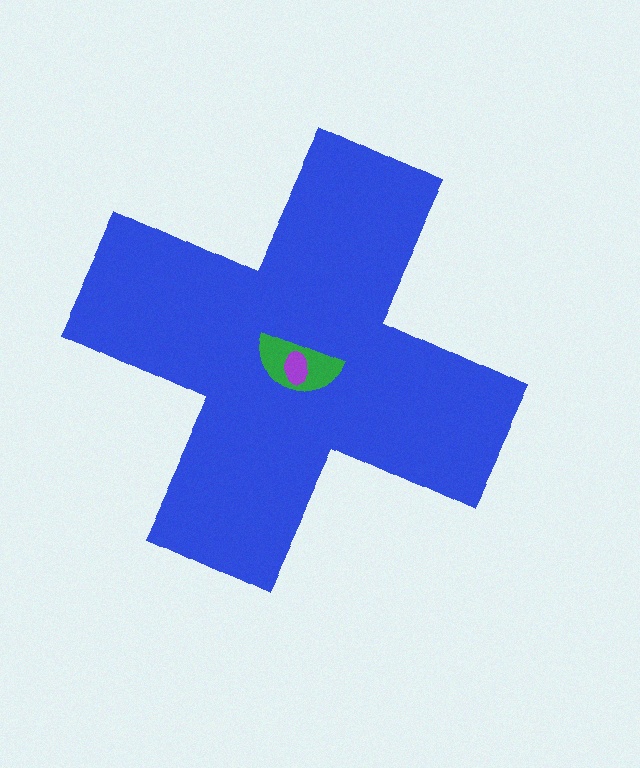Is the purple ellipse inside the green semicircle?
Yes.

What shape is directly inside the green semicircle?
The purple ellipse.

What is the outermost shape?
The blue cross.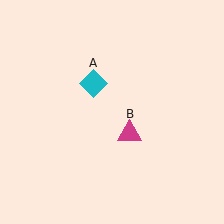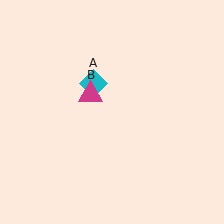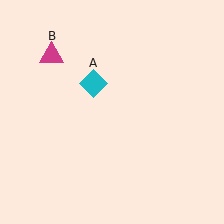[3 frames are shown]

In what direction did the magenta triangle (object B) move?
The magenta triangle (object B) moved up and to the left.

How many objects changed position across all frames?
1 object changed position: magenta triangle (object B).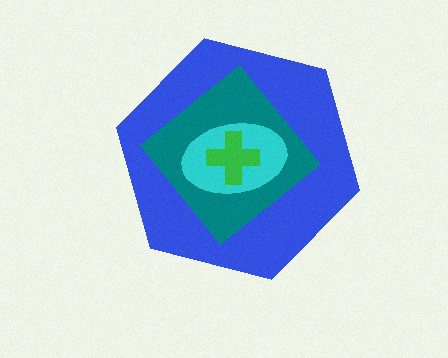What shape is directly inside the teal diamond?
The cyan ellipse.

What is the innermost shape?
The green cross.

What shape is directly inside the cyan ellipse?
The green cross.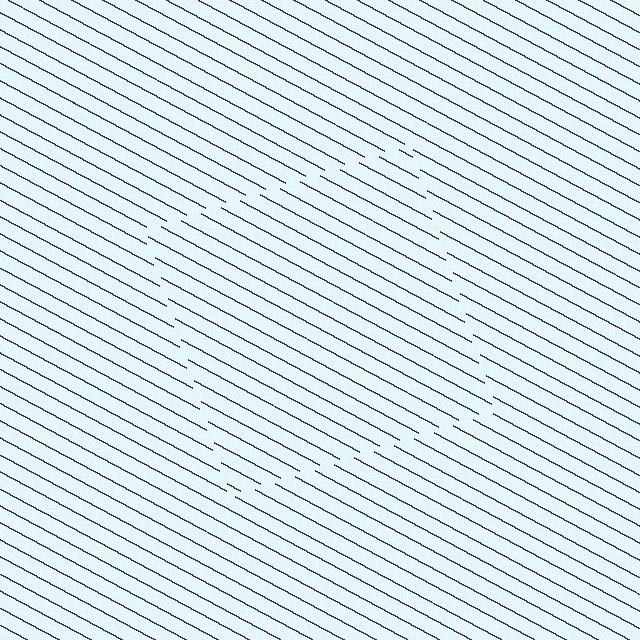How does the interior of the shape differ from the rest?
The interior of the shape contains the same grating, shifted by half a period — the contour is defined by the phase discontinuity where line-ends from the inner and outer gratings abut.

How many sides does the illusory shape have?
4 sides — the line-ends trace a square.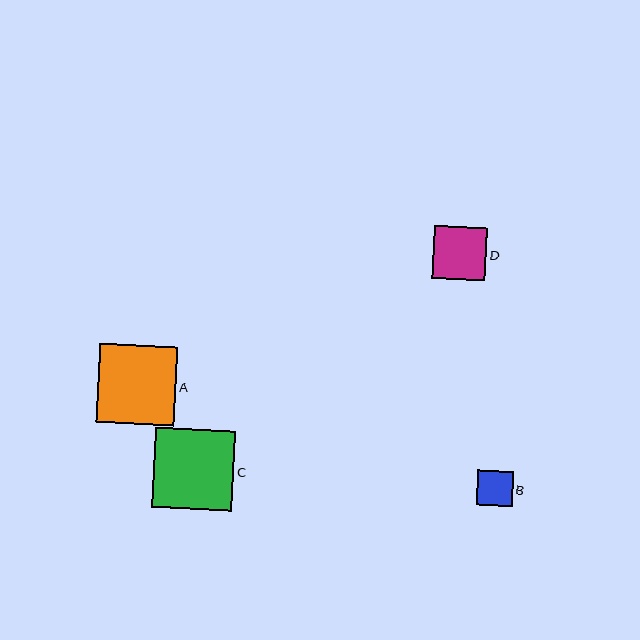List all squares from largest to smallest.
From largest to smallest: C, A, D, B.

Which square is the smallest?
Square B is the smallest with a size of approximately 35 pixels.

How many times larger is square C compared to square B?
Square C is approximately 2.3 times the size of square B.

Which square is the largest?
Square C is the largest with a size of approximately 80 pixels.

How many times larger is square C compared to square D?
Square C is approximately 1.5 times the size of square D.